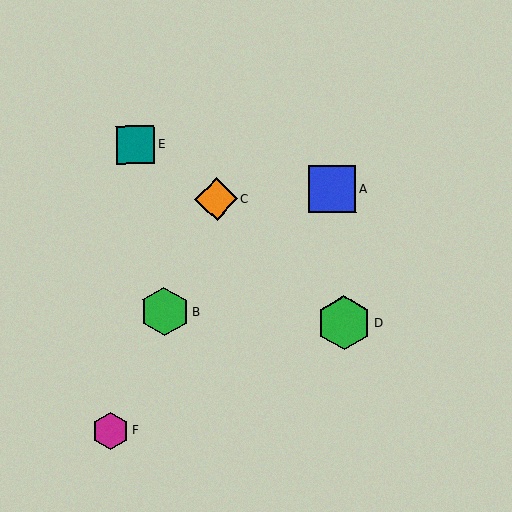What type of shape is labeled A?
Shape A is a blue square.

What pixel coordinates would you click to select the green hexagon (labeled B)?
Click at (164, 312) to select the green hexagon B.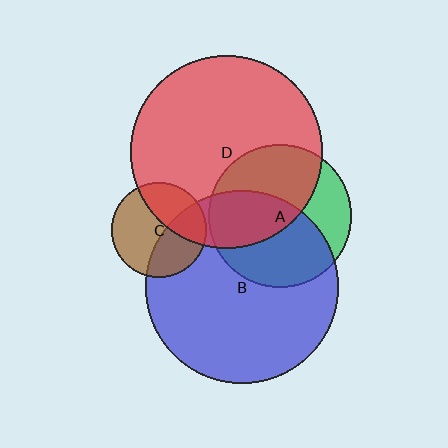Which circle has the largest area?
Circle B (blue).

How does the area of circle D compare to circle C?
Approximately 4.1 times.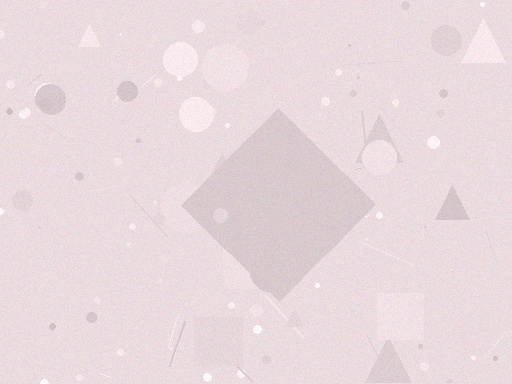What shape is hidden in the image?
A diamond is hidden in the image.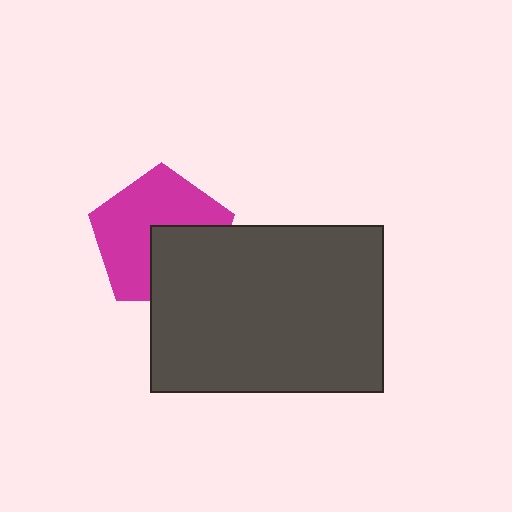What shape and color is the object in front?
The object in front is a dark gray rectangle.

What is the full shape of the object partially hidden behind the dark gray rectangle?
The partially hidden object is a magenta pentagon.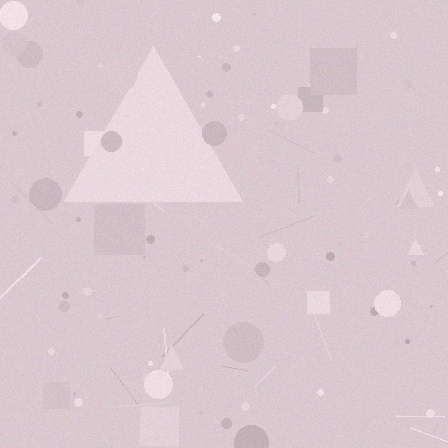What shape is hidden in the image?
A triangle is hidden in the image.